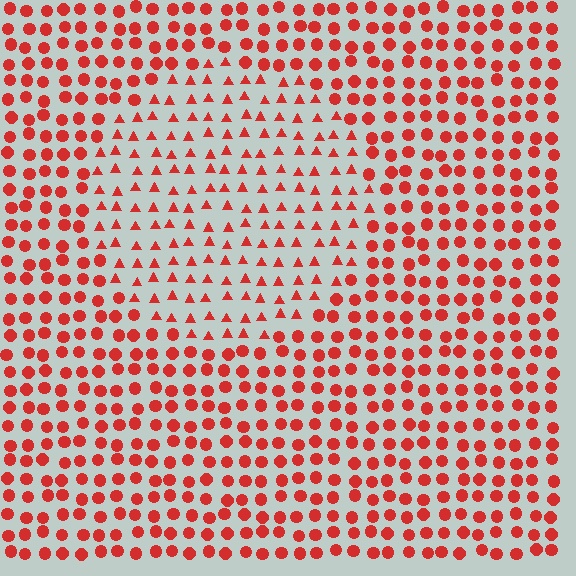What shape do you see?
I see a circle.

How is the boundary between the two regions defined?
The boundary is defined by a change in element shape: triangles inside vs. circles outside. All elements share the same color and spacing.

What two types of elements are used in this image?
The image uses triangles inside the circle region and circles outside it.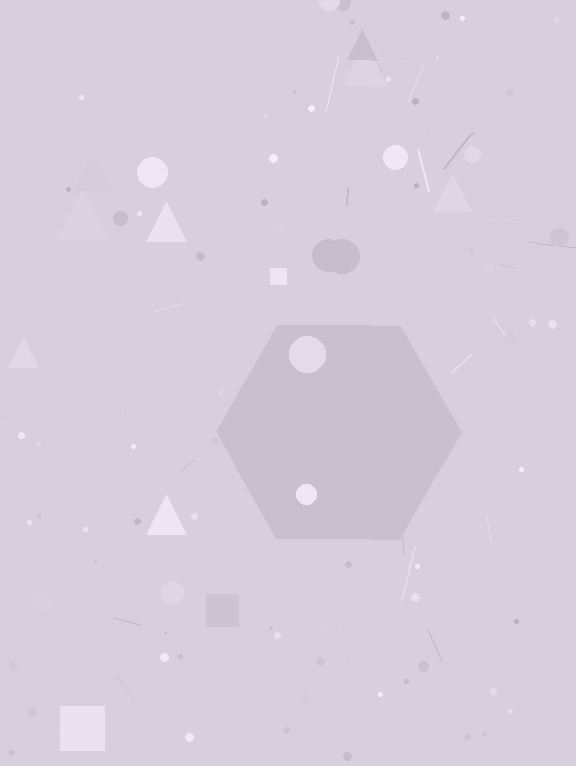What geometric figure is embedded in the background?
A hexagon is embedded in the background.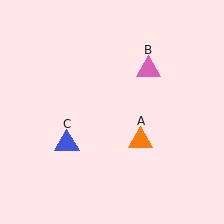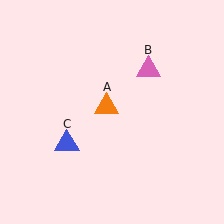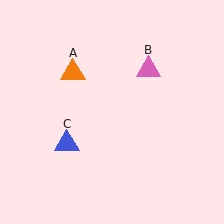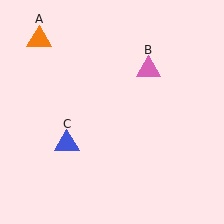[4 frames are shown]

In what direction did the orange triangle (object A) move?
The orange triangle (object A) moved up and to the left.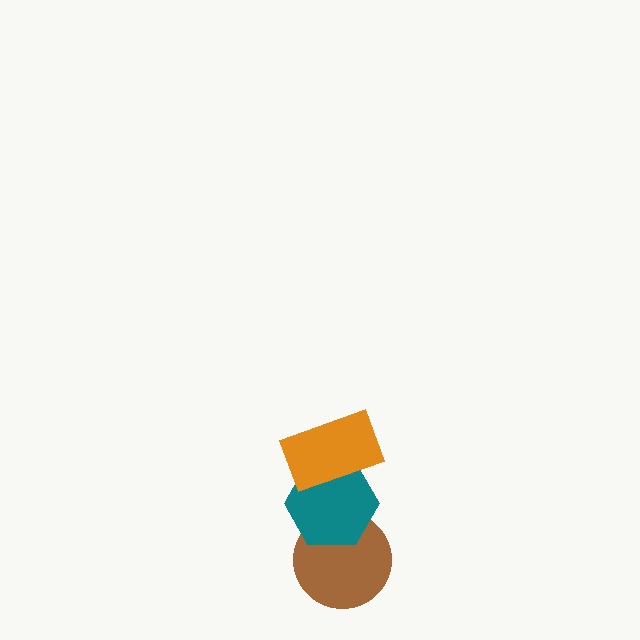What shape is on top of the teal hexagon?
The orange rectangle is on top of the teal hexagon.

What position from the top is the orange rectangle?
The orange rectangle is 1st from the top.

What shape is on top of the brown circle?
The teal hexagon is on top of the brown circle.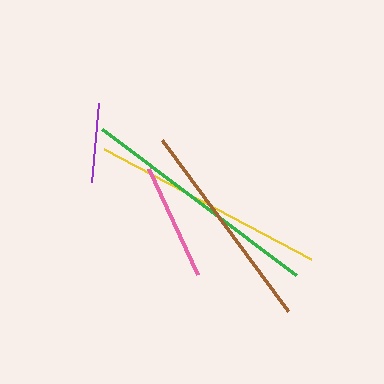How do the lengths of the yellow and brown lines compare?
The yellow and brown lines are approximately the same length.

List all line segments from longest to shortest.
From longest to shortest: green, yellow, brown, pink, purple.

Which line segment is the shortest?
The purple line is the shortest at approximately 79 pixels.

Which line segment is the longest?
The green line is the longest at approximately 243 pixels.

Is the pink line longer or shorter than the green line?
The green line is longer than the pink line.